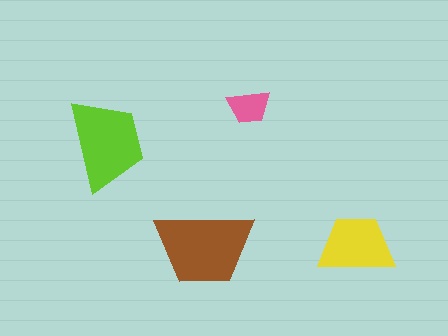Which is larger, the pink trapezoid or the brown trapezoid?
The brown one.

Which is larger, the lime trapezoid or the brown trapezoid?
The brown one.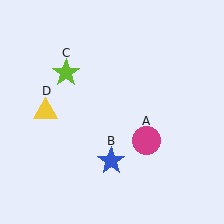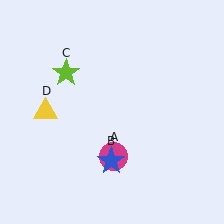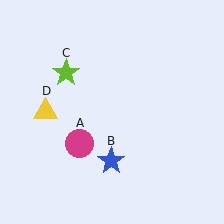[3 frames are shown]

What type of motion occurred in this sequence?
The magenta circle (object A) rotated clockwise around the center of the scene.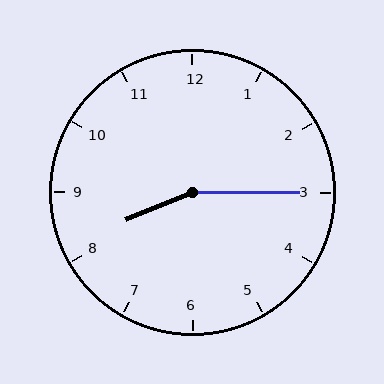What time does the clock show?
8:15.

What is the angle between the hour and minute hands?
Approximately 158 degrees.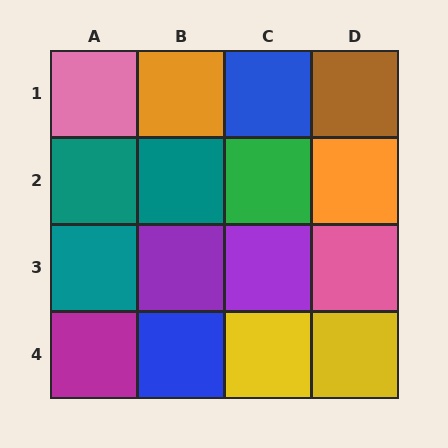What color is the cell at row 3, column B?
Purple.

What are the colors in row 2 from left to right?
Teal, teal, green, orange.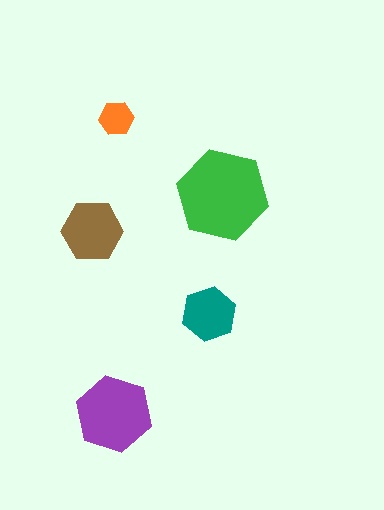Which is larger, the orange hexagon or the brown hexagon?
The brown one.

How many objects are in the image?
There are 5 objects in the image.